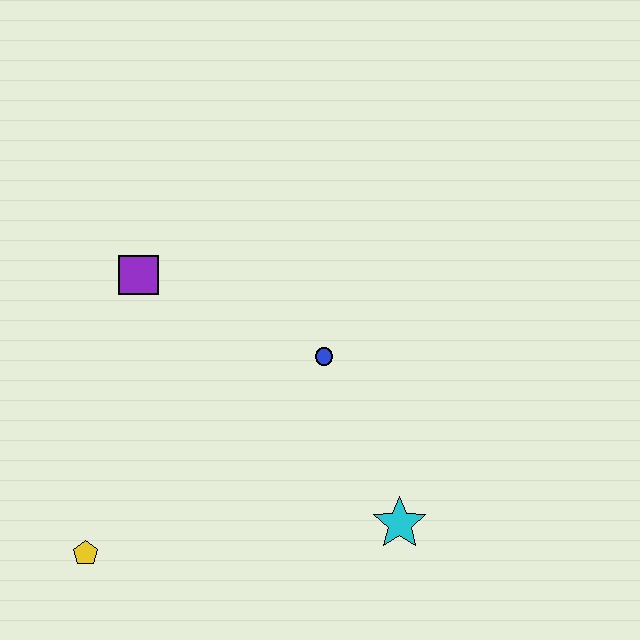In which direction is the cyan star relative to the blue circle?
The cyan star is below the blue circle.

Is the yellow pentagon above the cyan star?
No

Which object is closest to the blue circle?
The cyan star is closest to the blue circle.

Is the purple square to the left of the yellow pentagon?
No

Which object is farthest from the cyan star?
The purple square is farthest from the cyan star.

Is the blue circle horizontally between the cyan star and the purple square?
Yes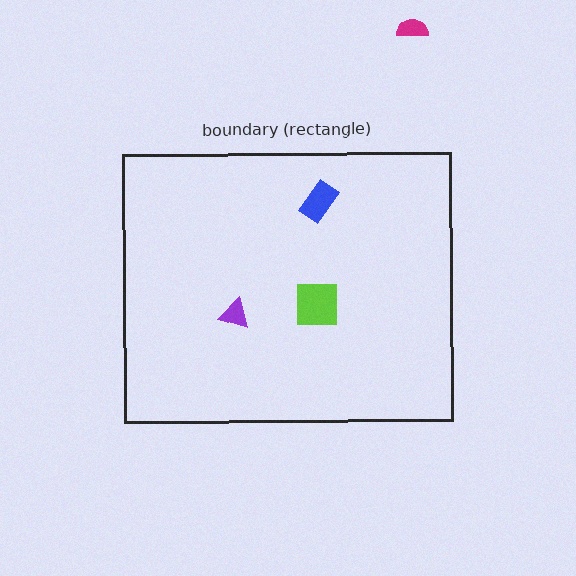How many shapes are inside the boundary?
3 inside, 1 outside.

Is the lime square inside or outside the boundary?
Inside.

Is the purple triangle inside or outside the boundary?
Inside.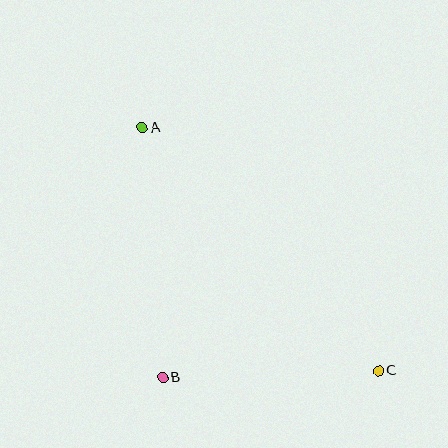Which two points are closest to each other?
Points B and C are closest to each other.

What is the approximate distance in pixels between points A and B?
The distance between A and B is approximately 251 pixels.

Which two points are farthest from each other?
Points A and C are farthest from each other.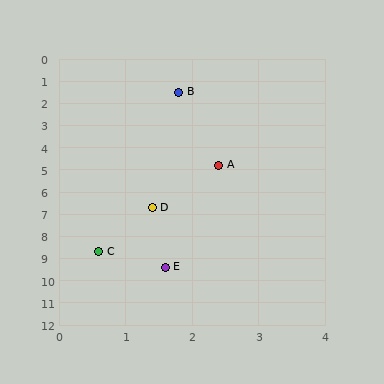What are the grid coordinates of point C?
Point C is at approximately (0.6, 8.7).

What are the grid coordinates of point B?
Point B is at approximately (1.8, 1.5).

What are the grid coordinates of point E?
Point E is at approximately (1.6, 9.4).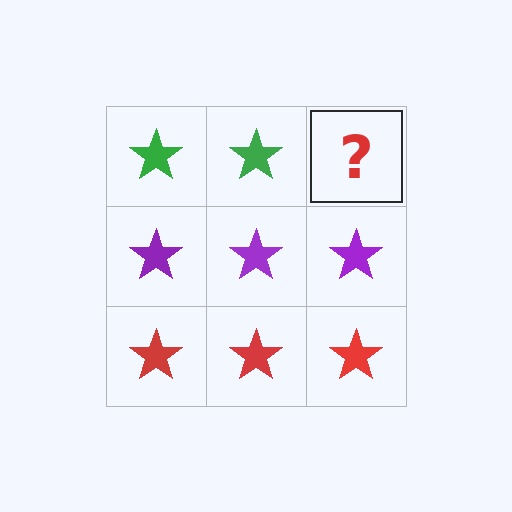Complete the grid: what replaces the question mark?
The question mark should be replaced with a green star.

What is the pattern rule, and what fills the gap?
The rule is that each row has a consistent color. The gap should be filled with a green star.